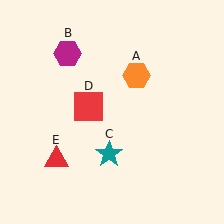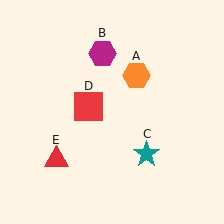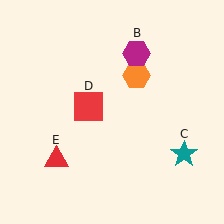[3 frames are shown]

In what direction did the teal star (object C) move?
The teal star (object C) moved right.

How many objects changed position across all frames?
2 objects changed position: magenta hexagon (object B), teal star (object C).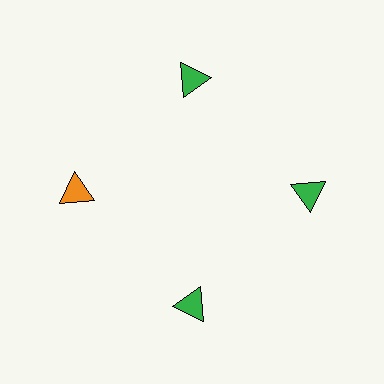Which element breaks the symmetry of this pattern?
The orange triangle at roughly the 9 o'clock position breaks the symmetry. All other shapes are green triangles.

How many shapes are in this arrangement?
There are 4 shapes arranged in a ring pattern.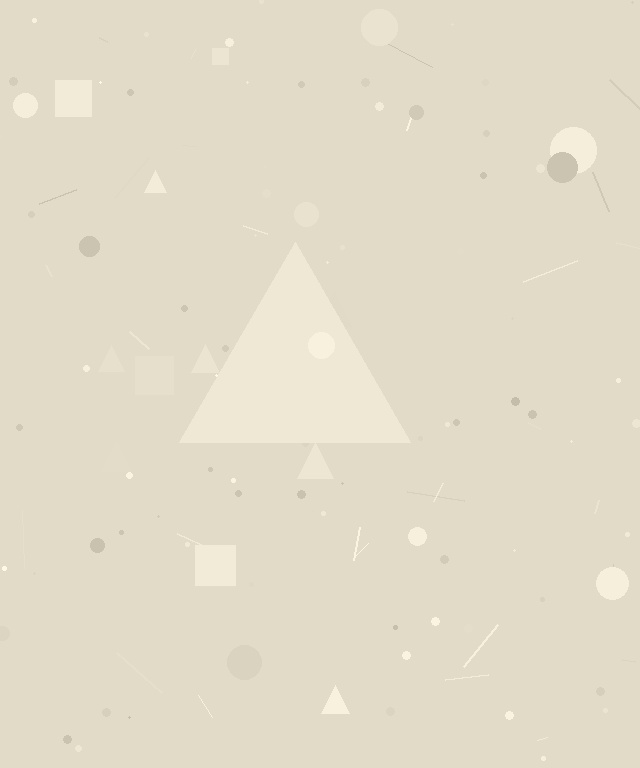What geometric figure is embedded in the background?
A triangle is embedded in the background.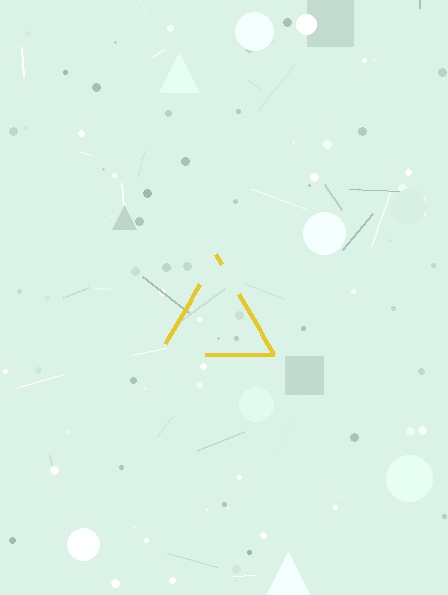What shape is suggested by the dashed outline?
The dashed outline suggests a triangle.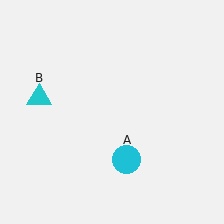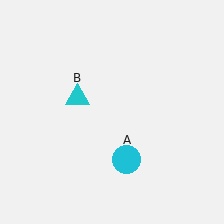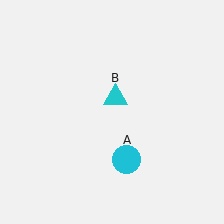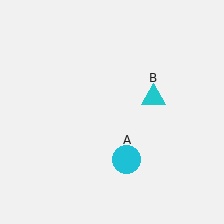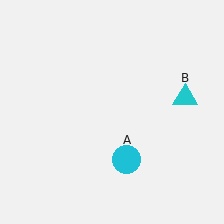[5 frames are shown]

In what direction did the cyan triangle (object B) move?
The cyan triangle (object B) moved right.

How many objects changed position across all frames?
1 object changed position: cyan triangle (object B).